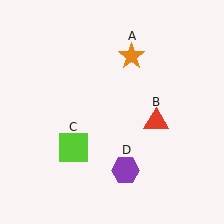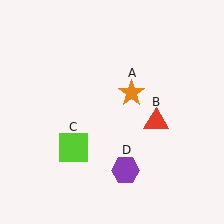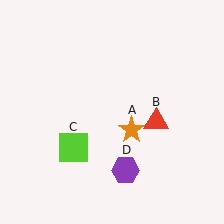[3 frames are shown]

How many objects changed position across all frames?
1 object changed position: orange star (object A).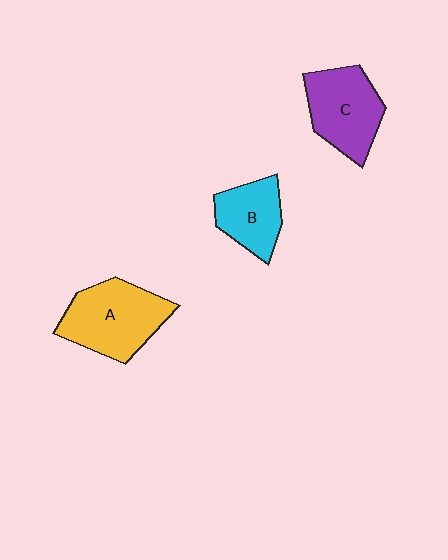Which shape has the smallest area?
Shape B (cyan).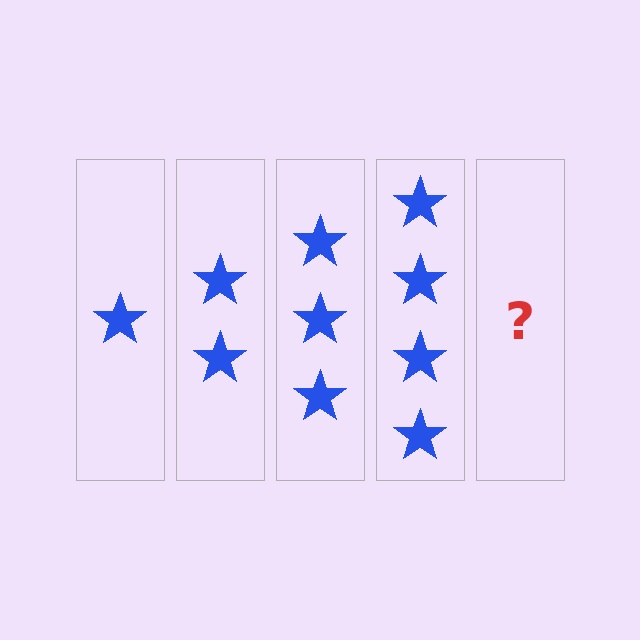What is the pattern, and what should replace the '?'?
The pattern is that each step adds one more star. The '?' should be 5 stars.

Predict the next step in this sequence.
The next step is 5 stars.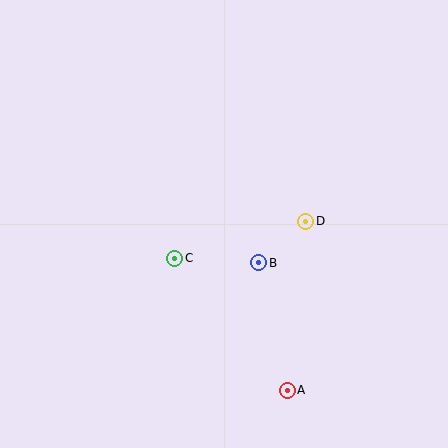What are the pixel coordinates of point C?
Point C is at (175, 258).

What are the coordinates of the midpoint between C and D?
The midpoint between C and D is at (240, 240).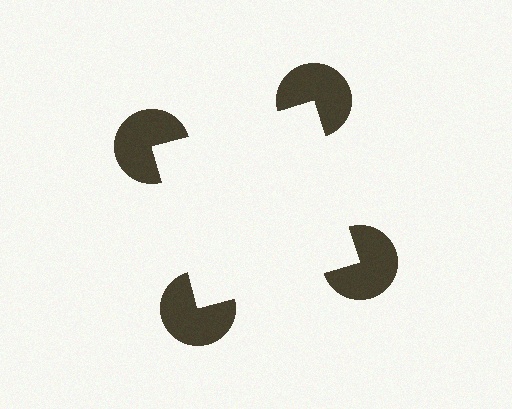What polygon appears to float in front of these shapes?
An illusory square — its edges are inferred from the aligned wedge cuts in the pac-man discs, not physically drawn.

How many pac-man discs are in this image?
There are 4 — one at each vertex of the illusory square.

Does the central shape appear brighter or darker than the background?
It typically appears slightly brighter than the background, even though no actual brightness change is drawn.